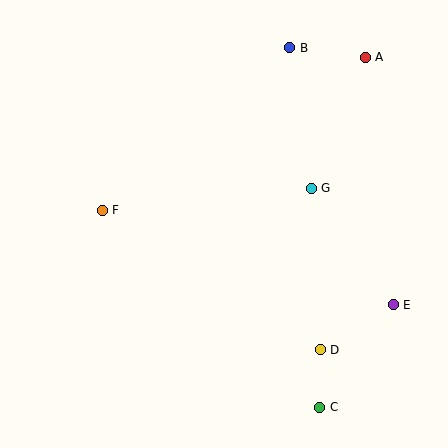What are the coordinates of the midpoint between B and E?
The midpoint between B and E is at (342, 176).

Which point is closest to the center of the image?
Point G at (311, 188) is closest to the center.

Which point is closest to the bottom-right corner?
Point C is closest to the bottom-right corner.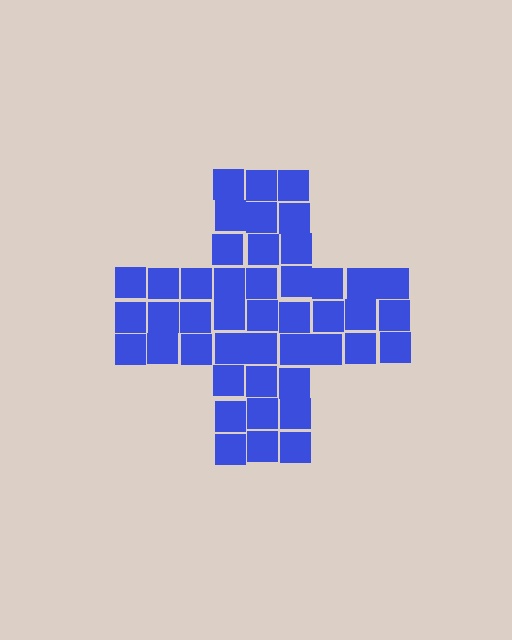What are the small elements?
The small elements are squares.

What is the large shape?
The large shape is a cross.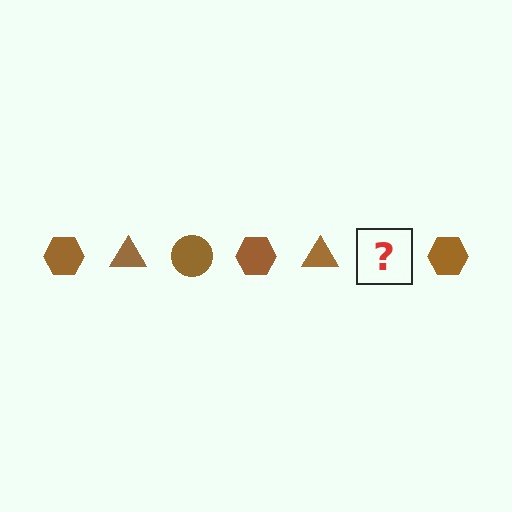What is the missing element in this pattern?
The missing element is a brown circle.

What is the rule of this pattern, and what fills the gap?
The rule is that the pattern cycles through hexagon, triangle, circle shapes in brown. The gap should be filled with a brown circle.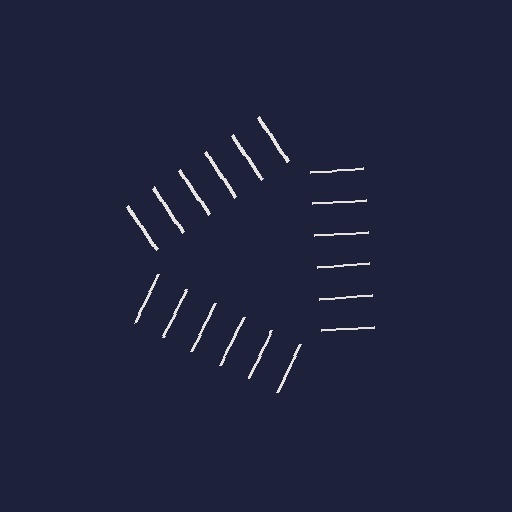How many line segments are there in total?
18 — 6 along each of the 3 edges.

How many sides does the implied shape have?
3 sides — the line-ends trace a triangle.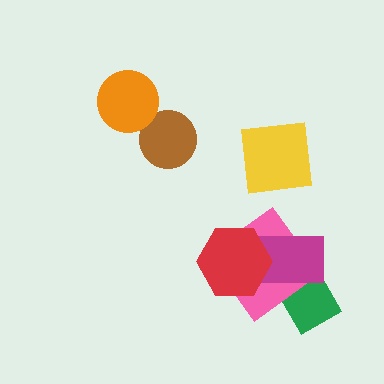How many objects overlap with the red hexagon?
2 objects overlap with the red hexagon.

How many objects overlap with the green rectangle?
2 objects overlap with the green rectangle.